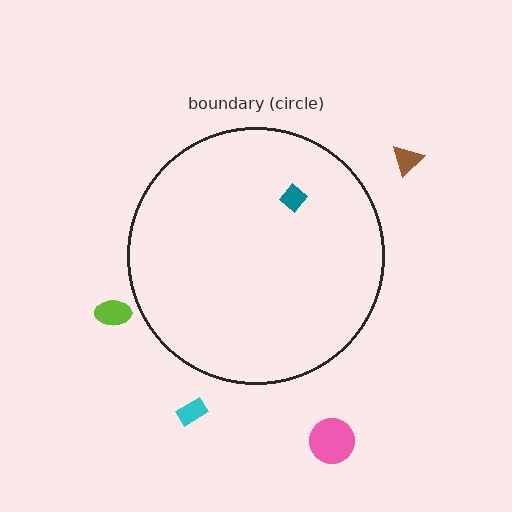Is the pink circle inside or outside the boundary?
Outside.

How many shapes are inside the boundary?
1 inside, 4 outside.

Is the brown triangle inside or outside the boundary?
Outside.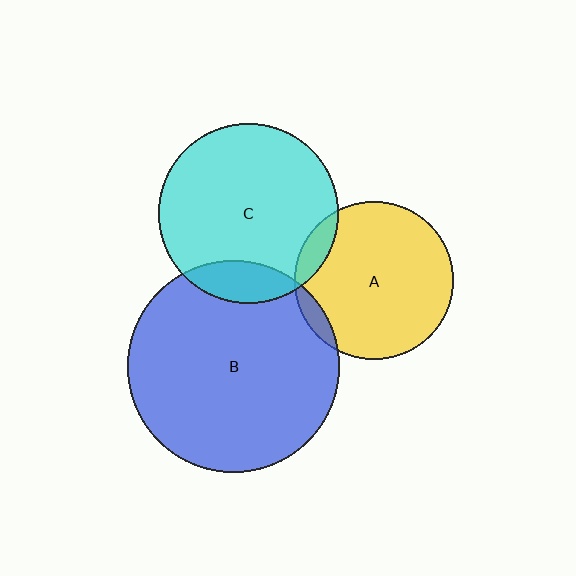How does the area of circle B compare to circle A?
Approximately 1.8 times.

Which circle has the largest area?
Circle B (blue).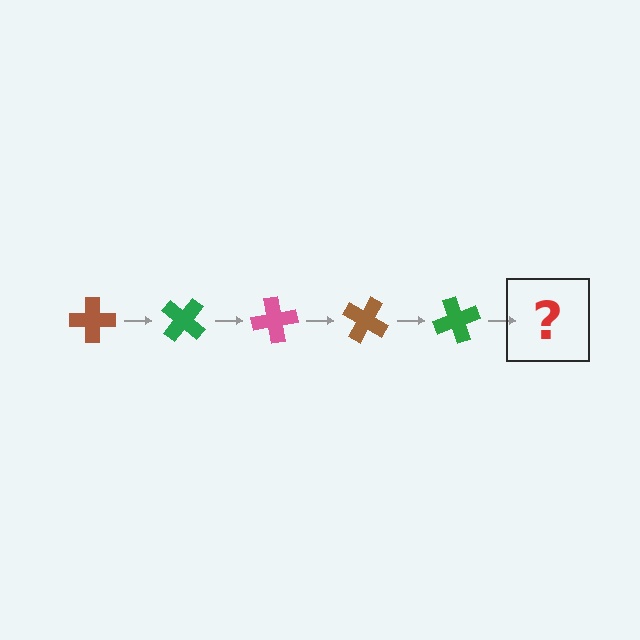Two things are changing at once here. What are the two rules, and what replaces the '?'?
The two rules are that it rotates 40 degrees each step and the color cycles through brown, green, and pink. The '?' should be a pink cross, rotated 200 degrees from the start.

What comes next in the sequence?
The next element should be a pink cross, rotated 200 degrees from the start.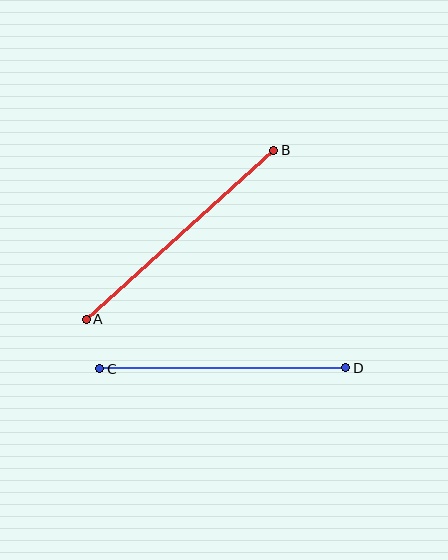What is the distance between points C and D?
The distance is approximately 246 pixels.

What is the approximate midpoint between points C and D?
The midpoint is at approximately (223, 368) pixels.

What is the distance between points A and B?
The distance is approximately 252 pixels.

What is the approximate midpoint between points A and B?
The midpoint is at approximately (180, 235) pixels.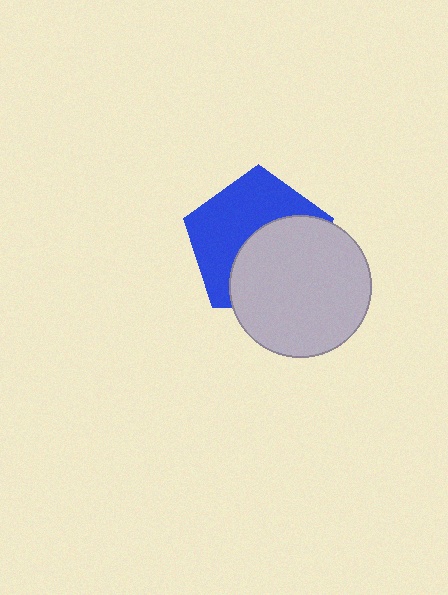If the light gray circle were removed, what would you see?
You would see the complete blue pentagon.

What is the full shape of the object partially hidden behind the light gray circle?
The partially hidden object is a blue pentagon.